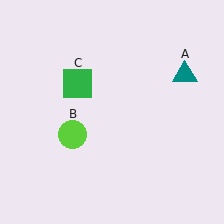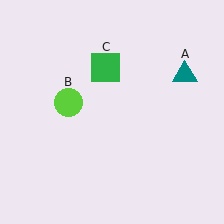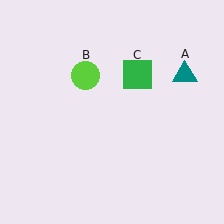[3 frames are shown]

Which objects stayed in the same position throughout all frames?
Teal triangle (object A) remained stationary.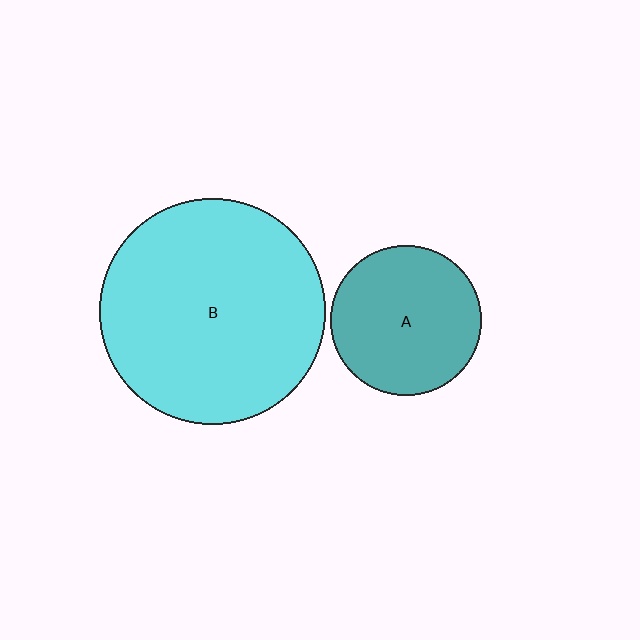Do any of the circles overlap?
No, none of the circles overlap.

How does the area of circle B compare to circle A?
Approximately 2.2 times.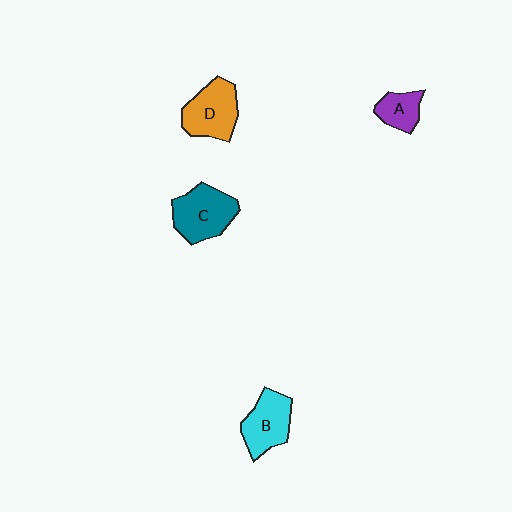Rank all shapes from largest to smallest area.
From largest to smallest: C (teal), D (orange), B (cyan), A (purple).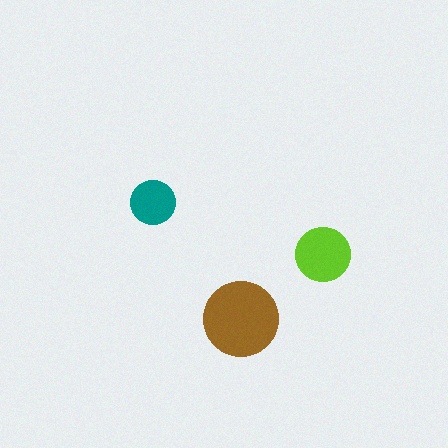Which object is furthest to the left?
The teal circle is leftmost.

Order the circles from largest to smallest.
the brown one, the lime one, the teal one.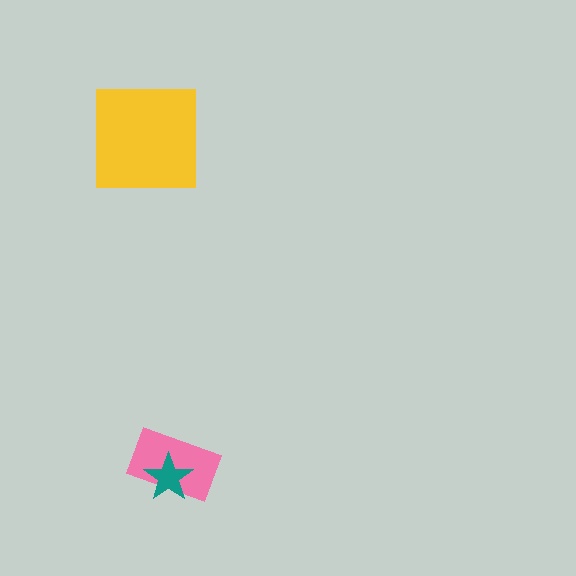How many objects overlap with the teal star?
1 object overlaps with the teal star.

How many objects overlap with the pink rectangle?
1 object overlaps with the pink rectangle.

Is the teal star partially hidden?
No, no other shape covers it.